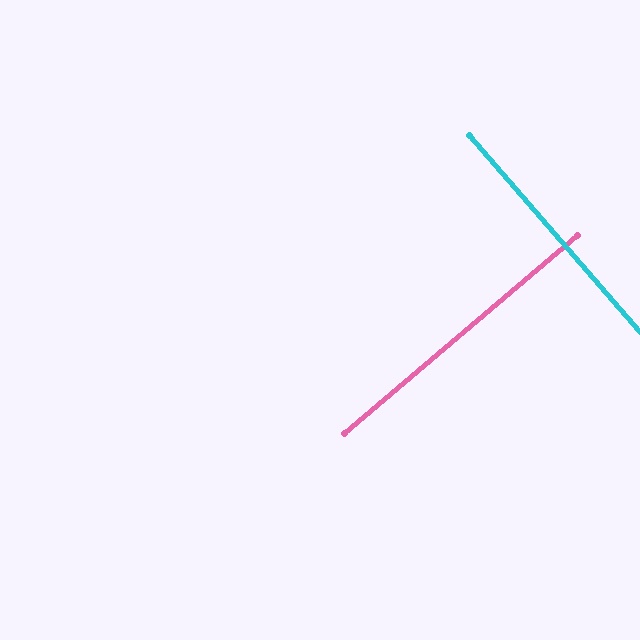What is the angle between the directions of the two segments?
Approximately 89 degrees.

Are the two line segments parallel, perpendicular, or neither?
Perpendicular — they meet at approximately 89°.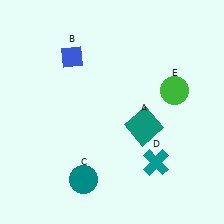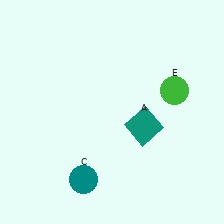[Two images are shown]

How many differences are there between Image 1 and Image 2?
There are 2 differences between the two images.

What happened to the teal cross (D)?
The teal cross (D) was removed in Image 2. It was in the bottom-right area of Image 1.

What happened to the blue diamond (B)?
The blue diamond (B) was removed in Image 2. It was in the top-left area of Image 1.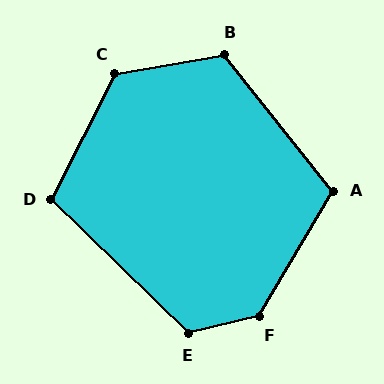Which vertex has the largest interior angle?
F, at approximately 134 degrees.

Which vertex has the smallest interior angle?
D, at approximately 107 degrees.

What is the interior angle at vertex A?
Approximately 111 degrees (obtuse).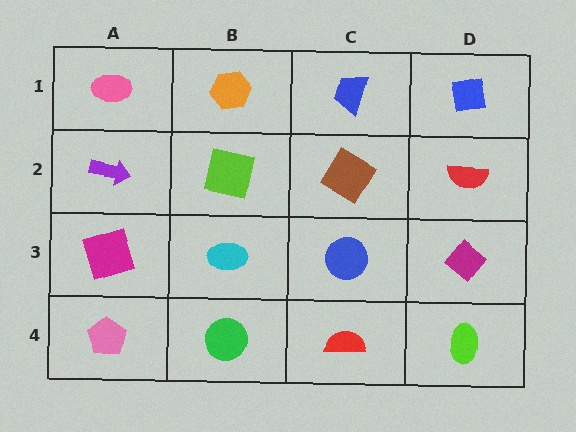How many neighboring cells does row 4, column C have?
3.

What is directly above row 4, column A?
A magenta square.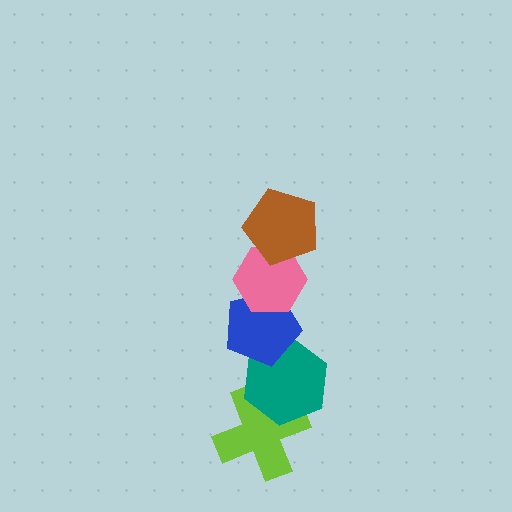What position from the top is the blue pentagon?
The blue pentagon is 3rd from the top.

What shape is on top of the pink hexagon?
The brown pentagon is on top of the pink hexagon.